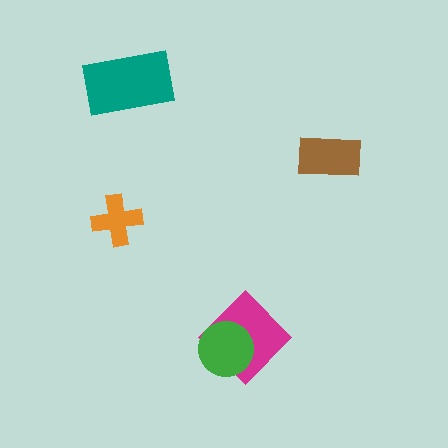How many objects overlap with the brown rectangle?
0 objects overlap with the brown rectangle.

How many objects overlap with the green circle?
1 object overlaps with the green circle.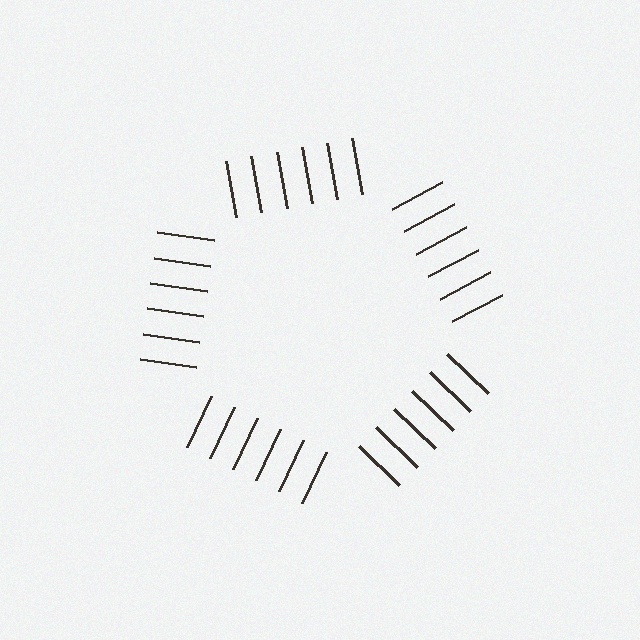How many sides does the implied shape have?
5 sides — the line-ends trace a pentagon.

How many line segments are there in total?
30 — 6 along each of the 5 edges.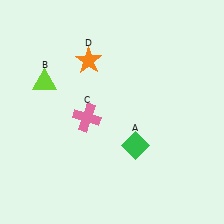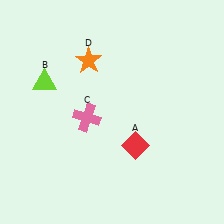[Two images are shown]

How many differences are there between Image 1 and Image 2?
There is 1 difference between the two images.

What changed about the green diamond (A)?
In Image 1, A is green. In Image 2, it changed to red.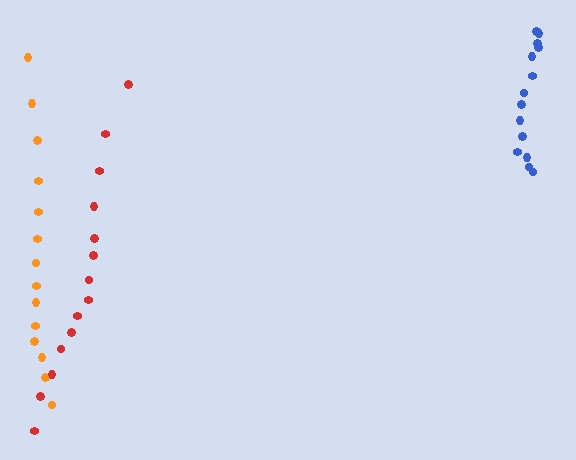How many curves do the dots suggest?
There are 3 distinct paths.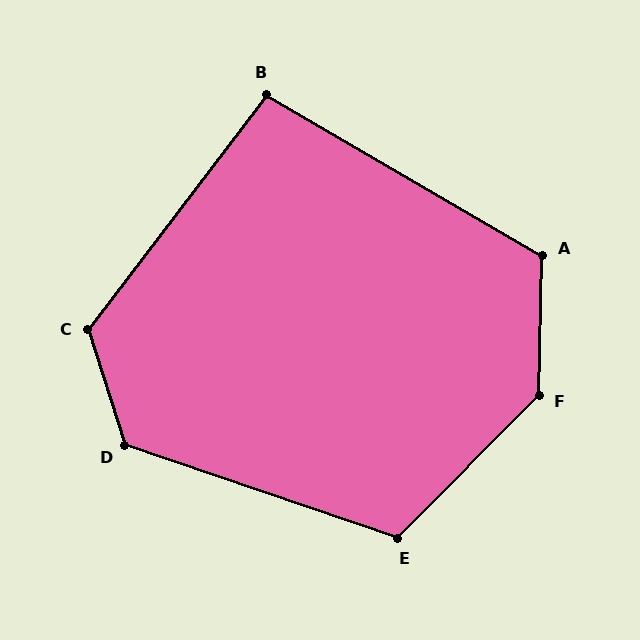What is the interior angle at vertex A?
Approximately 119 degrees (obtuse).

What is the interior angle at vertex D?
Approximately 126 degrees (obtuse).